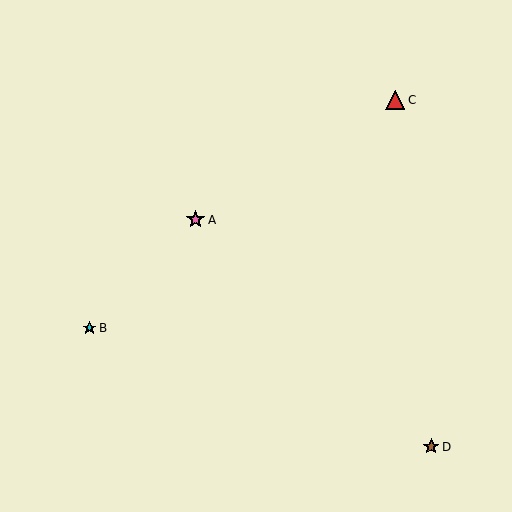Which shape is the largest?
The red triangle (labeled C) is the largest.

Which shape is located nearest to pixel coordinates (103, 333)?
The cyan star (labeled B) at (90, 328) is nearest to that location.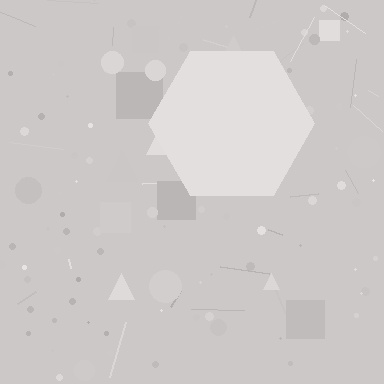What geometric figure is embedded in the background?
A hexagon is embedded in the background.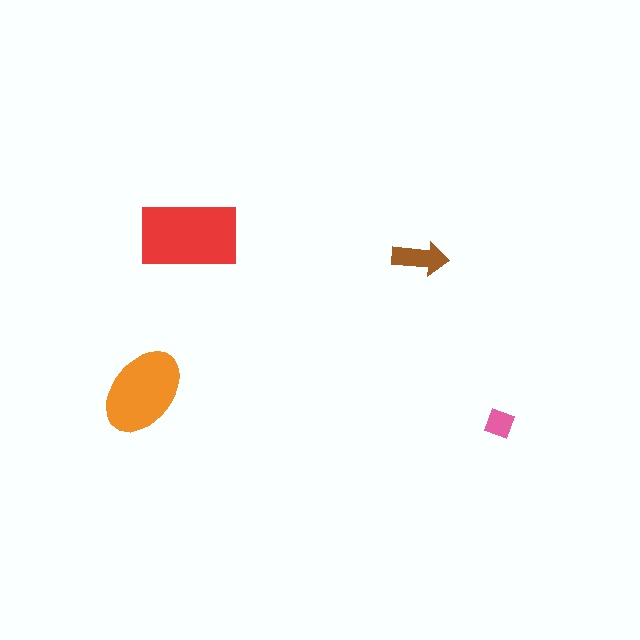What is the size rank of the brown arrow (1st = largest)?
3rd.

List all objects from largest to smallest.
The red rectangle, the orange ellipse, the brown arrow, the pink diamond.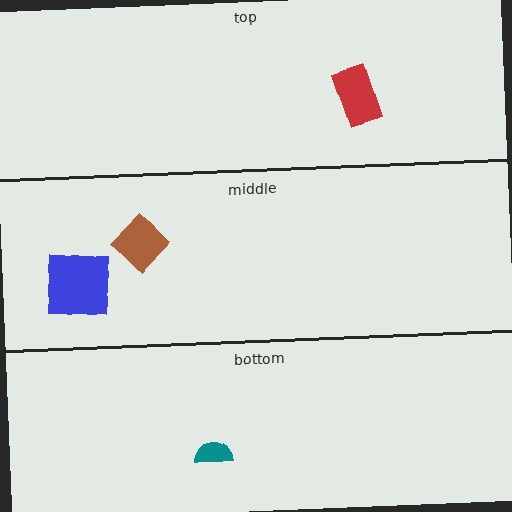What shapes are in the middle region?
The brown diamond, the blue square.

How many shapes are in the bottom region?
1.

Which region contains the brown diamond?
The middle region.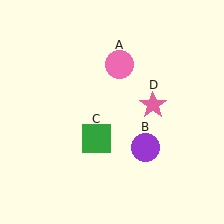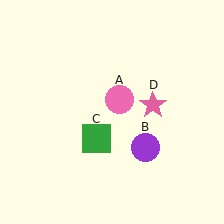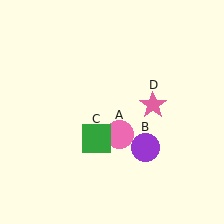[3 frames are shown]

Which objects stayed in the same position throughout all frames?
Purple circle (object B) and green square (object C) and pink star (object D) remained stationary.